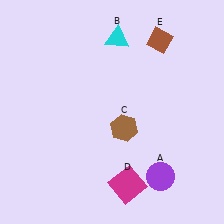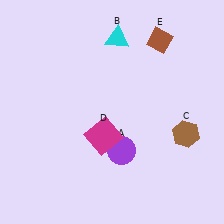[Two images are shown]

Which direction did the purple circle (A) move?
The purple circle (A) moved left.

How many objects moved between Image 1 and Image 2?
3 objects moved between the two images.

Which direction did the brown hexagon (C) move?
The brown hexagon (C) moved right.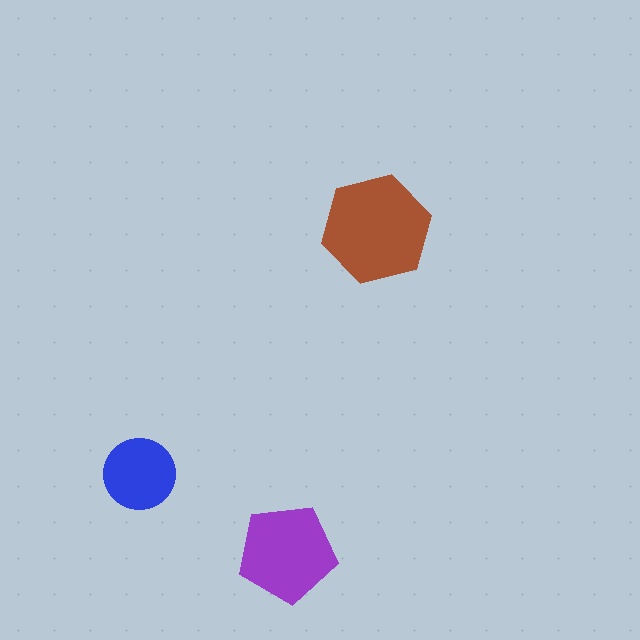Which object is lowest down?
The purple pentagon is bottommost.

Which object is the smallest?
The blue circle.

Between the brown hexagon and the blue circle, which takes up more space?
The brown hexagon.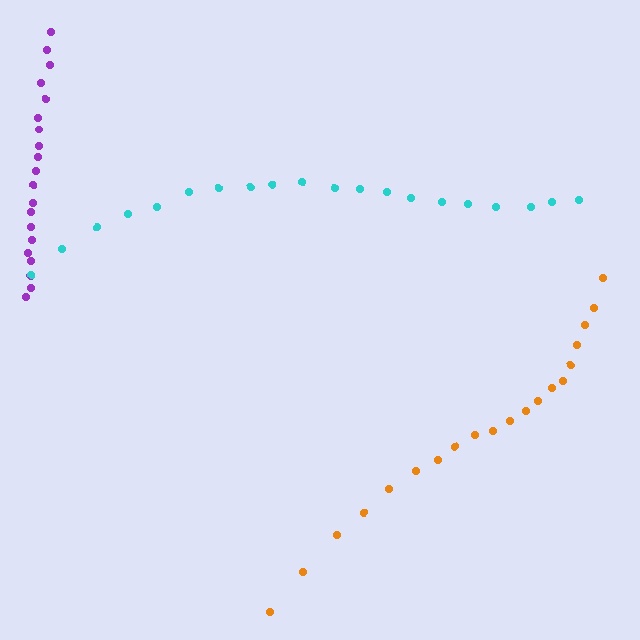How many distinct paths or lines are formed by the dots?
There are 3 distinct paths.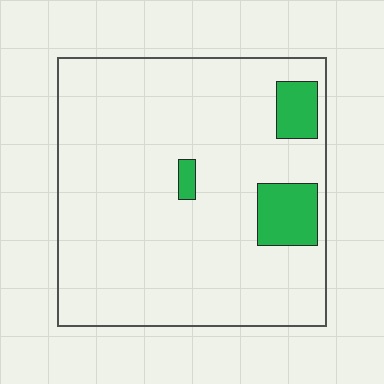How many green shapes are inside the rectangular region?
3.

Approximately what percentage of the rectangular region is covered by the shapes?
Approximately 10%.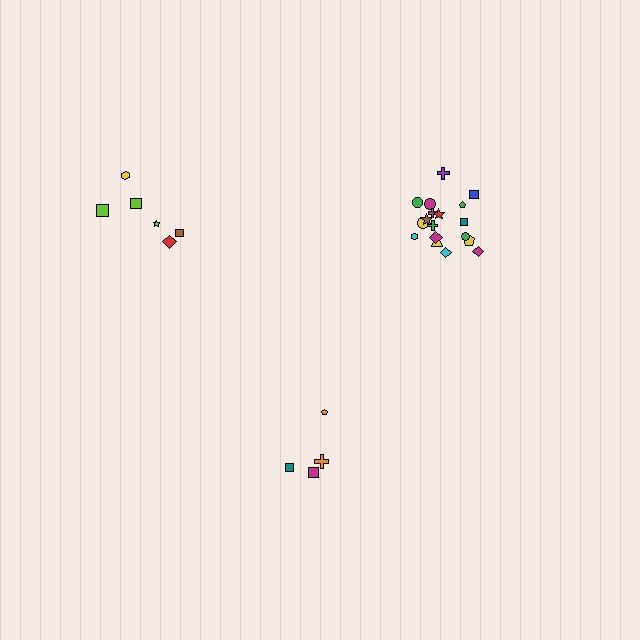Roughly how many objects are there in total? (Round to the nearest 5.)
Roughly 30 objects in total.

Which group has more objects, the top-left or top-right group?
The top-right group.